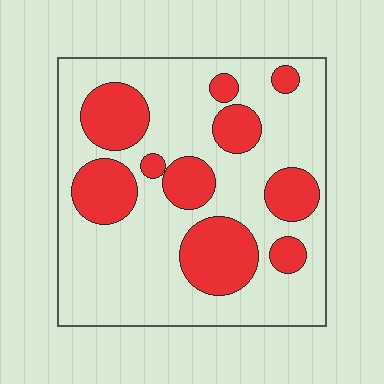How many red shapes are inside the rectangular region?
10.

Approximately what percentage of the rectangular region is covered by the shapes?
Approximately 30%.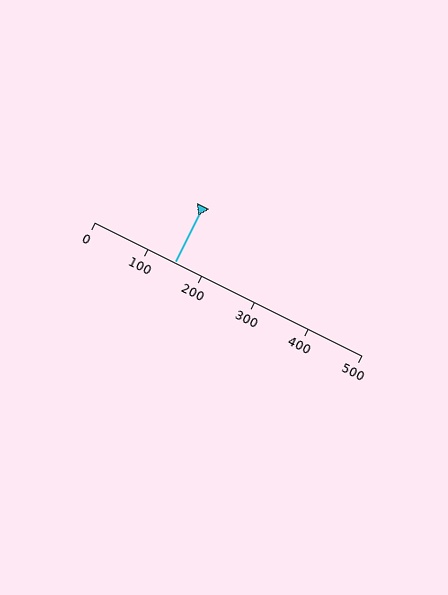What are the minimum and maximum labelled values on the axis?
The axis runs from 0 to 500.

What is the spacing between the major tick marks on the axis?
The major ticks are spaced 100 apart.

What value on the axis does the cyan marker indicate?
The marker indicates approximately 150.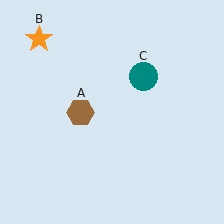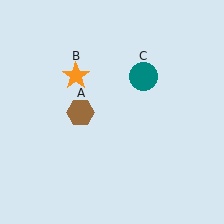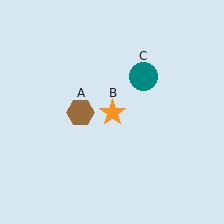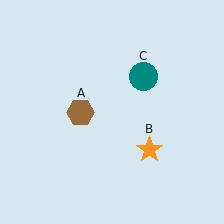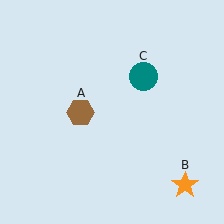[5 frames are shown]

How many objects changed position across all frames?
1 object changed position: orange star (object B).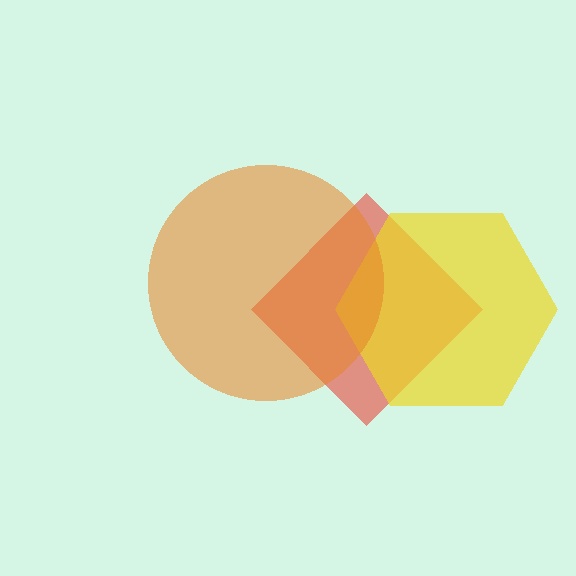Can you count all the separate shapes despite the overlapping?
Yes, there are 3 separate shapes.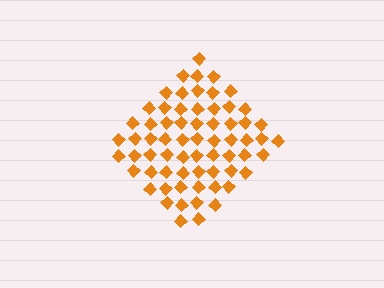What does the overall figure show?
The overall figure shows a diamond.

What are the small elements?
The small elements are diamonds.